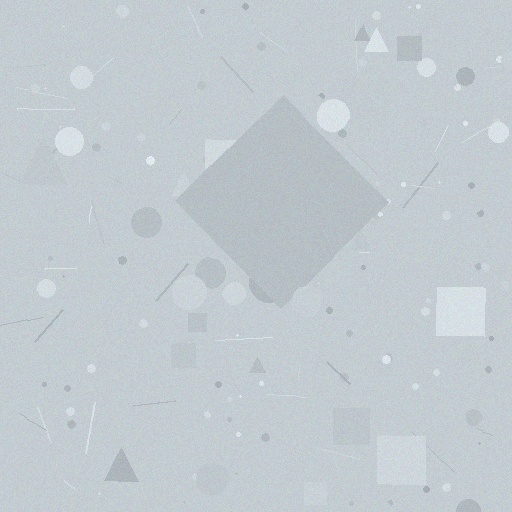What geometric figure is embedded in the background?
A diamond is embedded in the background.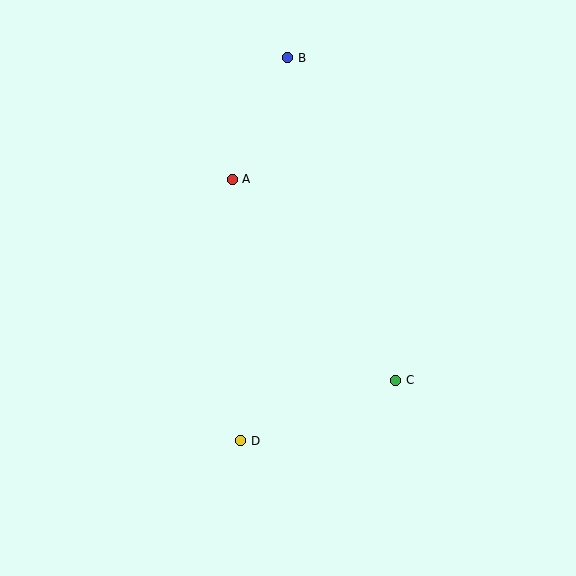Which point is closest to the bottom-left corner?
Point D is closest to the bottom-left corner.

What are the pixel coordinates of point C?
Point C is at (396, 380).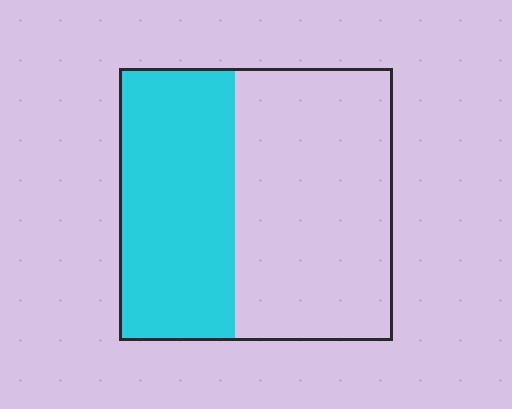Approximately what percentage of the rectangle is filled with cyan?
Approximately 40%.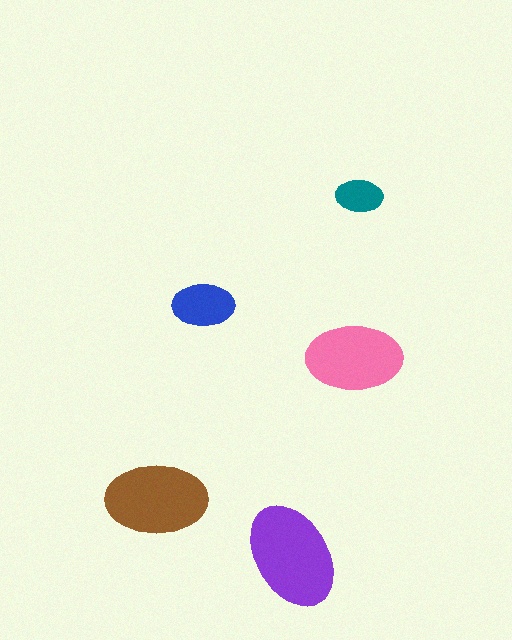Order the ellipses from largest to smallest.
the purple one, the brown one, the pink one, the blue one, the teal one.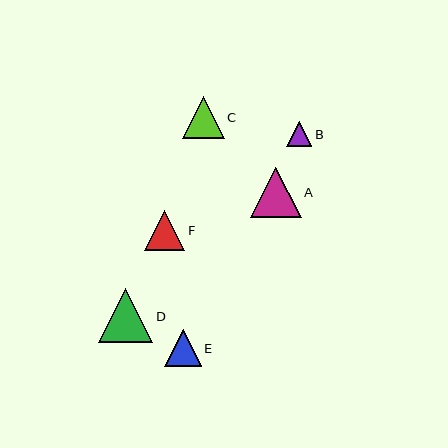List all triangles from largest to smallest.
From largest to smallest: D, A, C, F, E, B.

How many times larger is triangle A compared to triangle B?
Triangle A is approximately 2.0 times the size of triangle B.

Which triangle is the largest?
Triangle D is the largest with a size of approximately 54 pixels.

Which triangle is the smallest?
Triangle B is the smallest with a size of approximately 25 pixels.